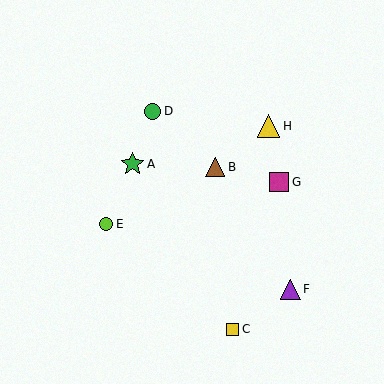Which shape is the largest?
The green star (labeled A) is the largest.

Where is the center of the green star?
The center of the green star is at (133, 164).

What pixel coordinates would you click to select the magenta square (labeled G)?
Click at (279, 182) to select the magenta square G.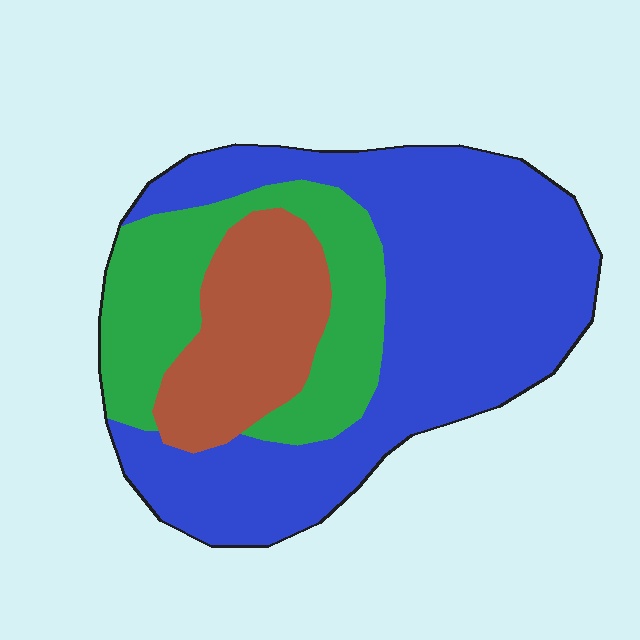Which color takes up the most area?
Blue, at roughly 55%.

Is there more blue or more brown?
Blue.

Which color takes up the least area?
Brown, at roughly 20%.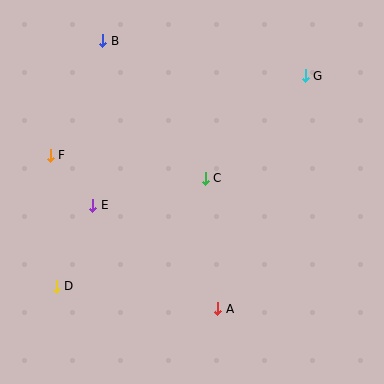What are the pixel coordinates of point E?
Point E is at (93, 205).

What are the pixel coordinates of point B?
Point B is at (103, 41).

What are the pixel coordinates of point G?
Point G is at (305, 76).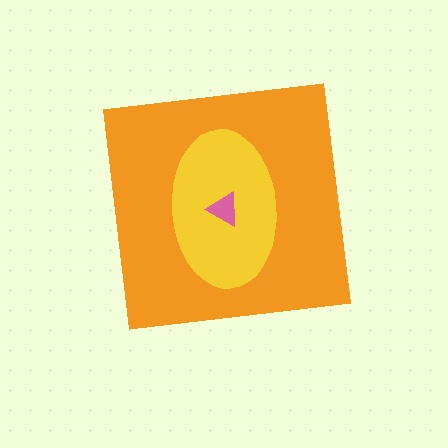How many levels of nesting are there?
3.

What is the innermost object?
The pink triangle.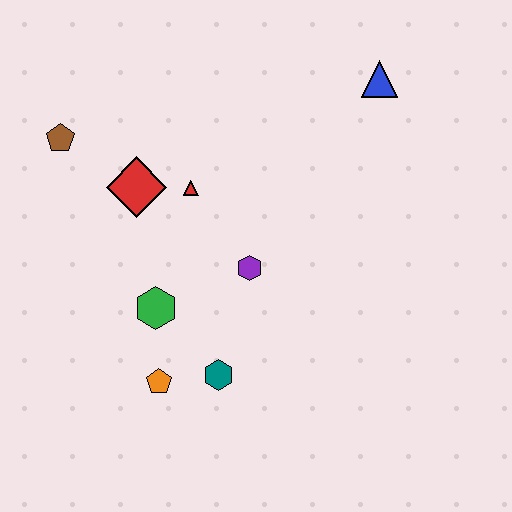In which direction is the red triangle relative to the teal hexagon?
The red triangle is above the teal hexagon.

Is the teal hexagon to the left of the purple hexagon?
Yes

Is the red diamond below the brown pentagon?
Yes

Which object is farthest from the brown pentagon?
The blue triangle is farthest from the brown pentagon.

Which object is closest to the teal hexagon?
The orange pentagon is closest to the teal hexagon.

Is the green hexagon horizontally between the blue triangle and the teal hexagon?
No